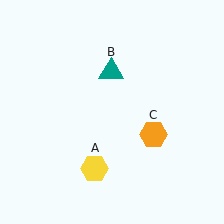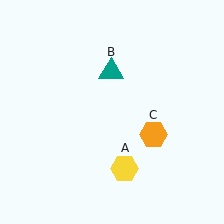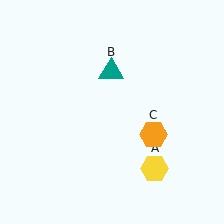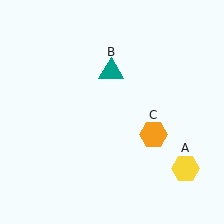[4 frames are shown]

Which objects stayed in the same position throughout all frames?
Teal triangle (object B) and orange hexagon (object C) remained stationary.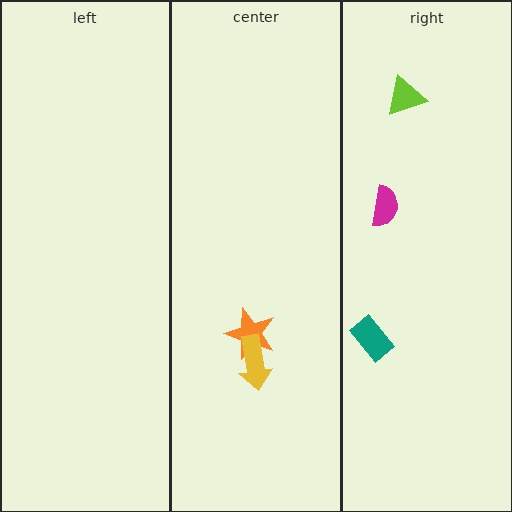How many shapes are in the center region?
2.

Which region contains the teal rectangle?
The right region.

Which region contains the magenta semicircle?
The right region.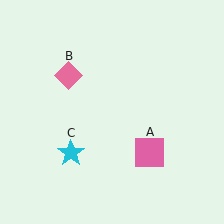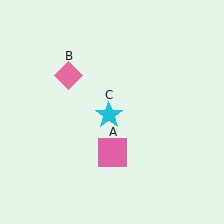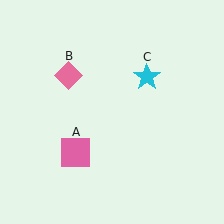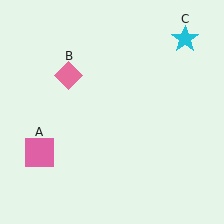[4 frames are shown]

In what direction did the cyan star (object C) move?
The cyan star (object C) moved up and to the right.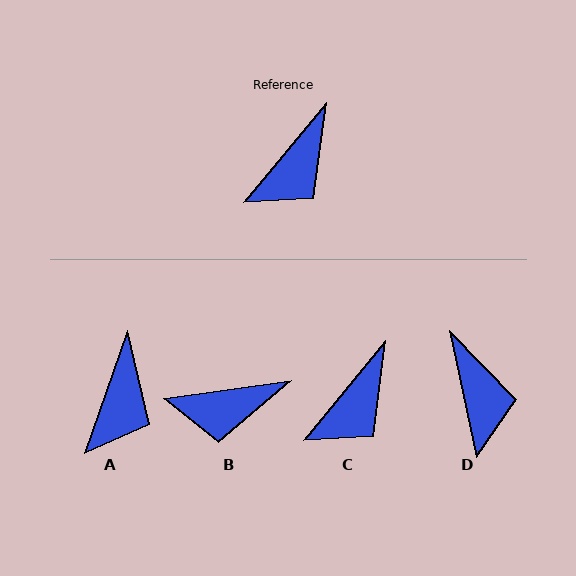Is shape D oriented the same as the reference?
No, it is off by about 52 degrees.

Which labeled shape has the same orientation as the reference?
C.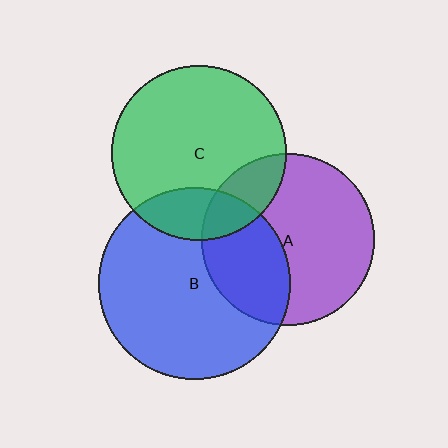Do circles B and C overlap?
Yes.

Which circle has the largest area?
Circle B (blue).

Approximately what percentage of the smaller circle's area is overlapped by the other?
Approximately 20%.